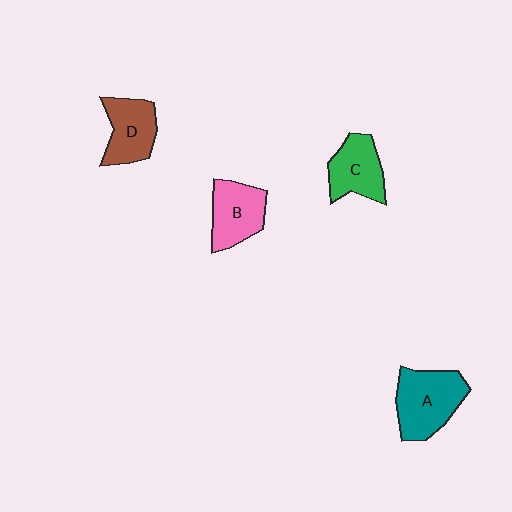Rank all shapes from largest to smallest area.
From largest to smallest: A (teal), B (pink), D (brown), C (green).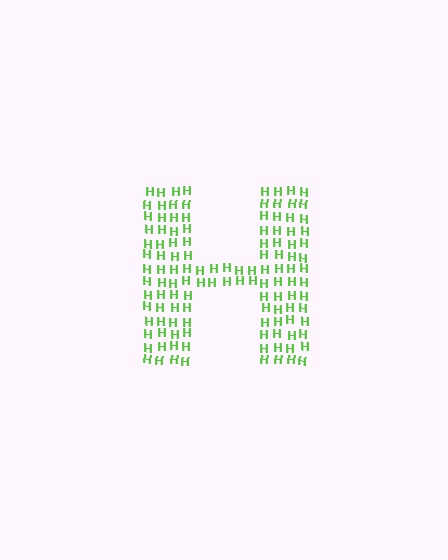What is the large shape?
The large shape is the letter H.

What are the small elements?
The small elements are letter H's.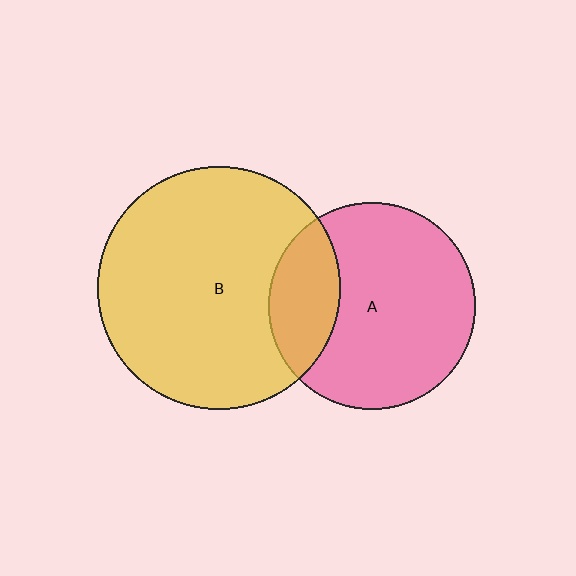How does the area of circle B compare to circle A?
Approximately 1.4 times.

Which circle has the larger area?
Circle B (yellow).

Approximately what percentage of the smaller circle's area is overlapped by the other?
Approximately 25%.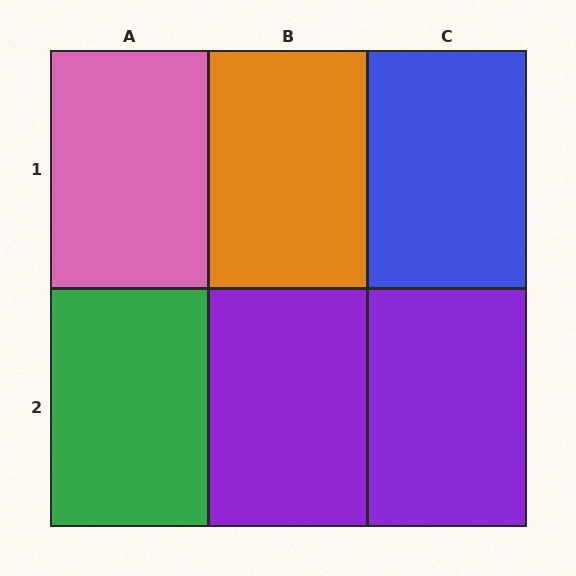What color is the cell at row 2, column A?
Green.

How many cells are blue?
1 cell is blue.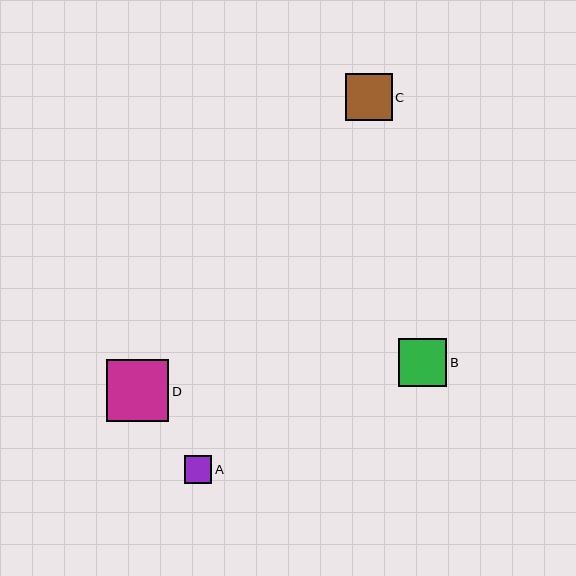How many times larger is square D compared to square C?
Square D is approximately 1.3 times the size of square C.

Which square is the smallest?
Square A is the smallest with a size of approximately 27 pixels.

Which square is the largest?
Square D is the largest with a size of approximately 62 pixels.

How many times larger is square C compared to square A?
Square C is approximately 1.7 times the size of square A.